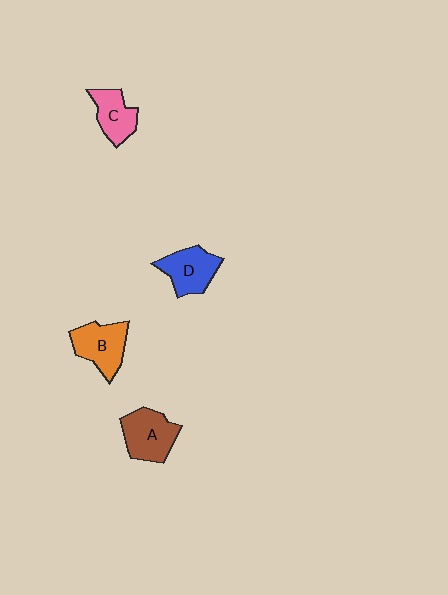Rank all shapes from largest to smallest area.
From largest to smallest: A (brown), B (orange), D (blue), C (pink).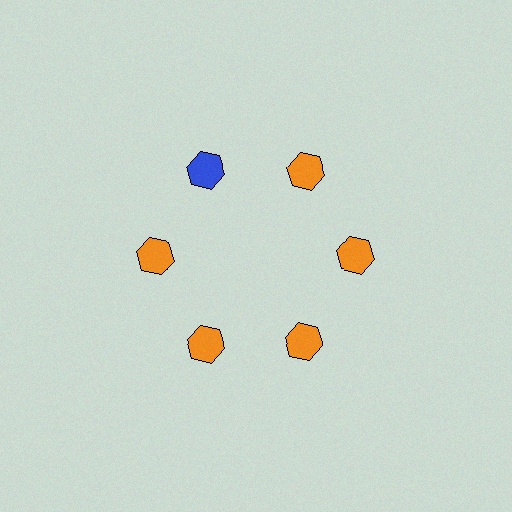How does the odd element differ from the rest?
It has a different color: blue instead of orange.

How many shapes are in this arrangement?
There are 6 shapes arranged in a ring pattern.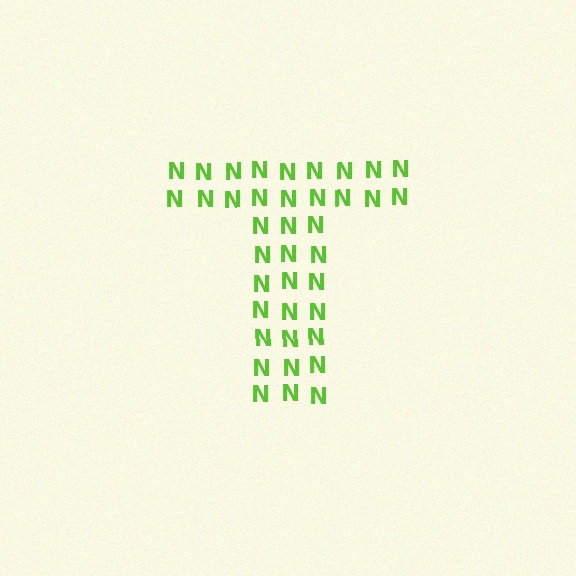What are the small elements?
The small elements are letter N's.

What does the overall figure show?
The overall figure shows the letter T.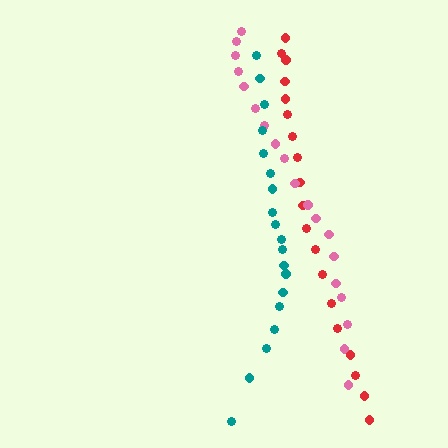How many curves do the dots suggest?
There are 3 distinct paths.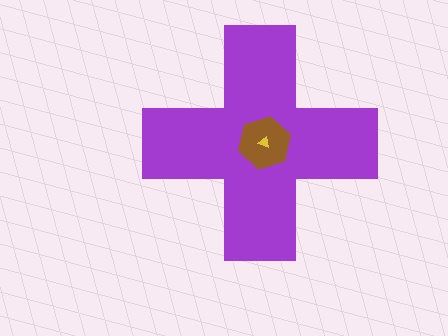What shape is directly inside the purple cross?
The brown hexagon.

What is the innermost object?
The yellow triangle.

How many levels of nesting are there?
3.